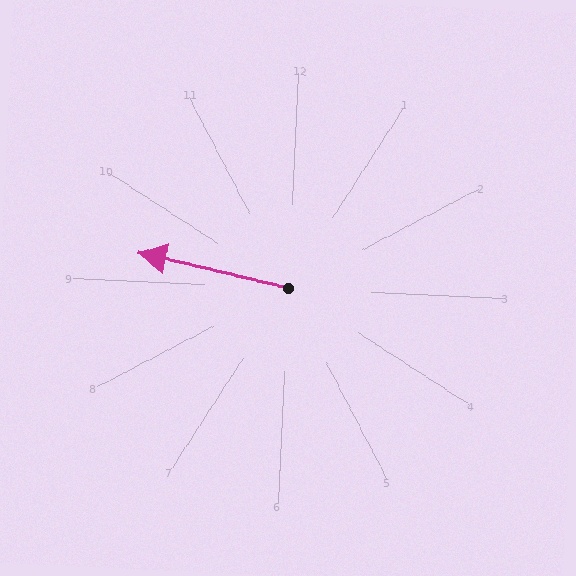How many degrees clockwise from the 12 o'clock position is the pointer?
Approximately 281 degrees.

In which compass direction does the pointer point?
West.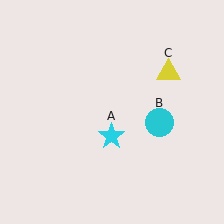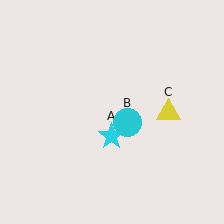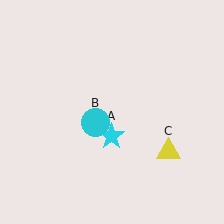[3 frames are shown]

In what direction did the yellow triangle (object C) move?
The yellow triangle (object C) moved down.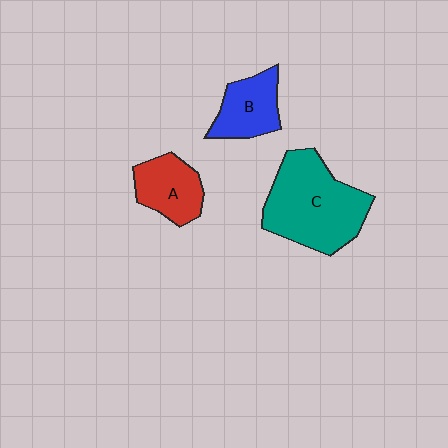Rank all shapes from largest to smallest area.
From largest to smallest: C (teal), A (red), B (blue).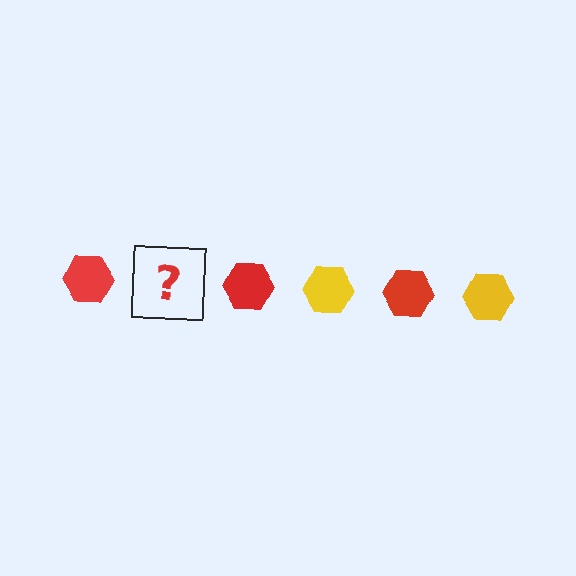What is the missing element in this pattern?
The missing element is a yellow hexagon.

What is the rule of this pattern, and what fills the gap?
The rule is that the pattern cycles through red, yellow hexagons. The gap should be filled with a yellow hexagon.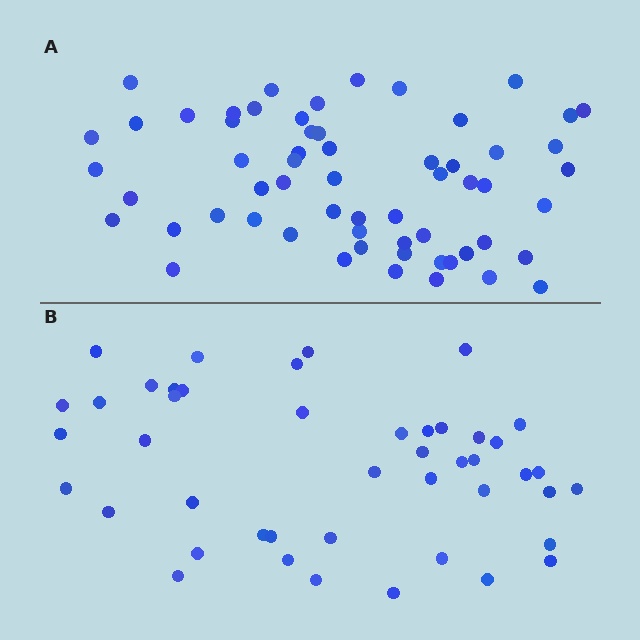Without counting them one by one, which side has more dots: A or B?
Region A (the top region) has more dots.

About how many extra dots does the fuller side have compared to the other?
Region A has approximately 15 more dots than region B.